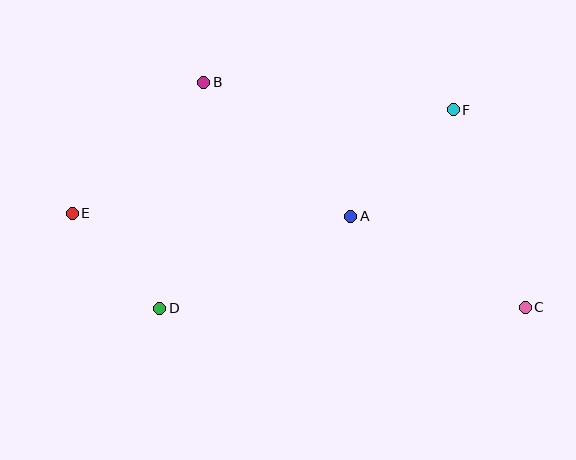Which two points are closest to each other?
Points D and E are closest to each other.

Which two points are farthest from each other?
Points C and E are farthest from each other.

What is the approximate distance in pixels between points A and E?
The distance between A and E is approximately 279 pixels.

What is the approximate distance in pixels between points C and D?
The distance between C and D is approximately 365 pixels.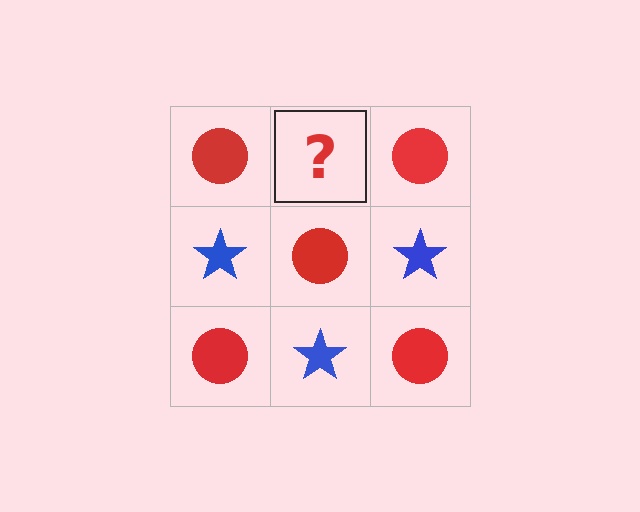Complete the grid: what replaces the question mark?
The question mark should be replaced with a blue star.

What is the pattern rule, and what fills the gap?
The rule is that it alternates red circle and blue star in a checkerboard pattern. The gap should be filled with a blue star.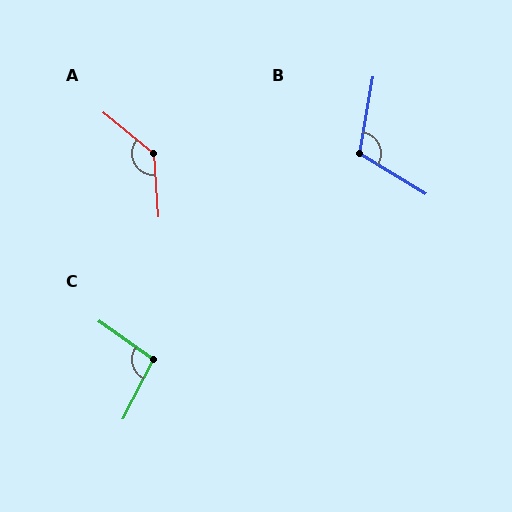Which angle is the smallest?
C, at approximately 98 degrees.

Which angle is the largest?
A, at approximately 133 degrees.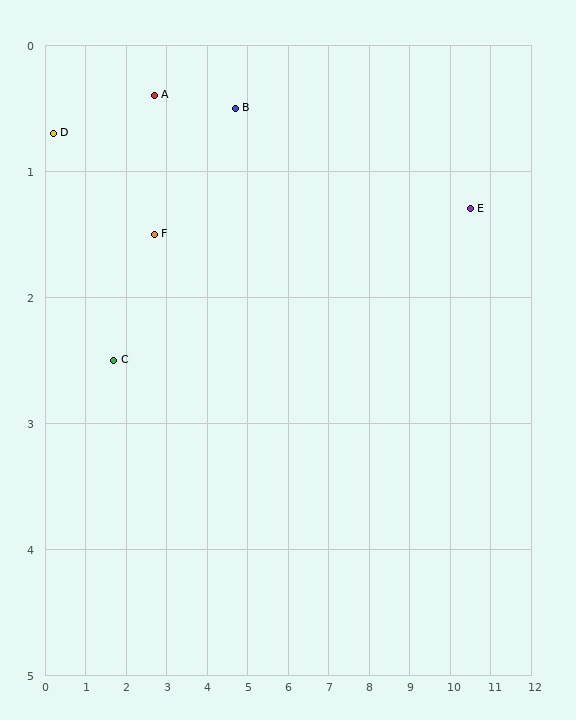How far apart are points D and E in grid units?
Points D and E are about 10.3 grid units apart.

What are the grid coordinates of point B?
Point B is at approximately (4.7, 0.5).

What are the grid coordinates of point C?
Point C is at approximately (1.7, 2.5).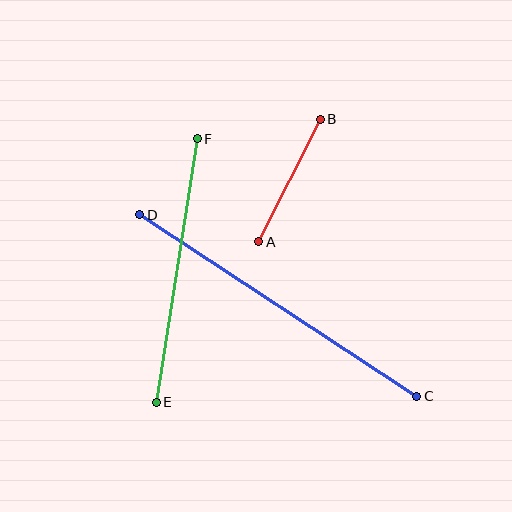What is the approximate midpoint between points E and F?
The midpoint is at approximately (177, 270) pixels.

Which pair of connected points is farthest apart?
Points C and D are farthest apart.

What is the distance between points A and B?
The distance is approximately 137 pixels.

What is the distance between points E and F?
The distance is approximately 267 pixels.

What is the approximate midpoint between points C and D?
The midpoint is at approximately (278, 305) pixels.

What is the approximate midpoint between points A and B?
The midpoint is at approximately (289, 181) pixels.